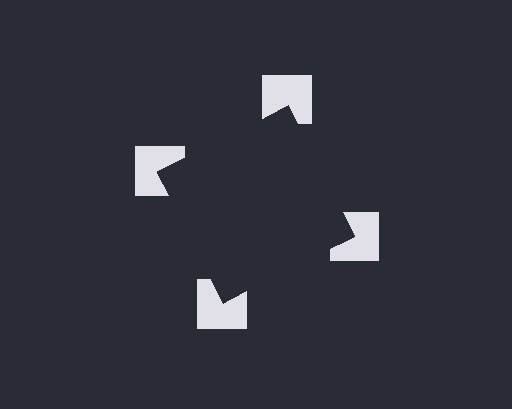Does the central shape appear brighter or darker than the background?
It typically appears slightly darker than the background, even though no actual brightness change is drawn.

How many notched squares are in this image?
There are 4 — one at each vertex of the illusory square.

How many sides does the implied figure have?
4 sides.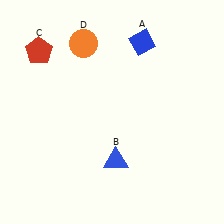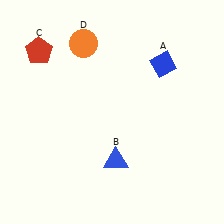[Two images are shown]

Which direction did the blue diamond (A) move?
The blue diamond (A) moved down.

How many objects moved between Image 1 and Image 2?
1 object moved between the two images.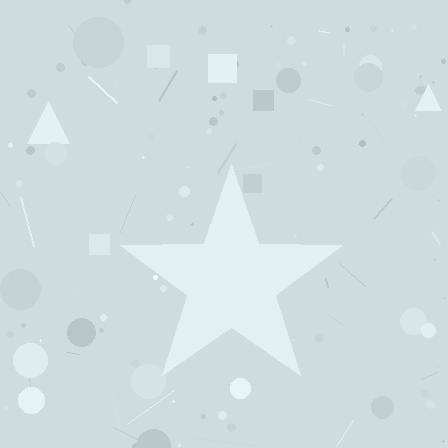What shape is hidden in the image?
A star is hidden in the image.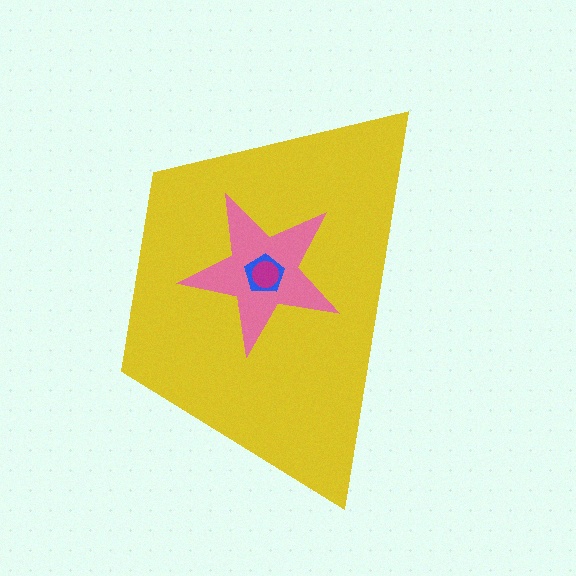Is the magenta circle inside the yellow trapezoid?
Yes.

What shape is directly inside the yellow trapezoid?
The pink star.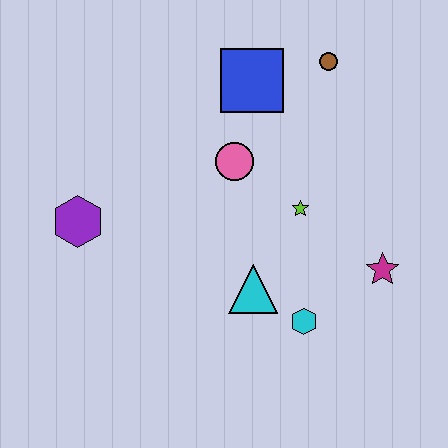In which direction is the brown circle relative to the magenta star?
The brown circle is above the magenta star.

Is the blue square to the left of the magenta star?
Yes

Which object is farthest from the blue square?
The cyan hexagon is farthest from the blue square.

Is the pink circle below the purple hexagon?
No